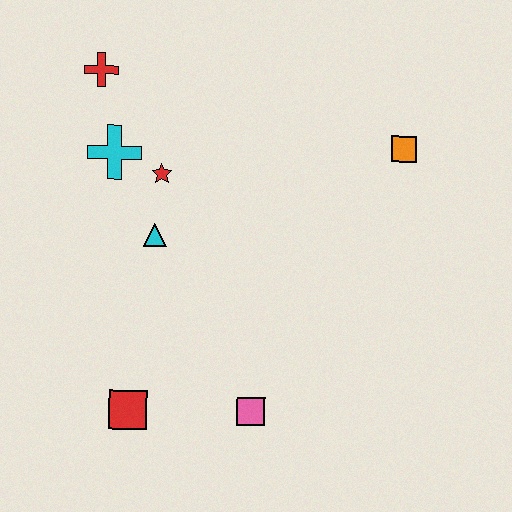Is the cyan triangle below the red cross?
Yes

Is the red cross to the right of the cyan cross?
No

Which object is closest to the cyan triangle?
The red star is closest to the cyan triangle.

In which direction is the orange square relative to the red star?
The orange square is to the right of the red star.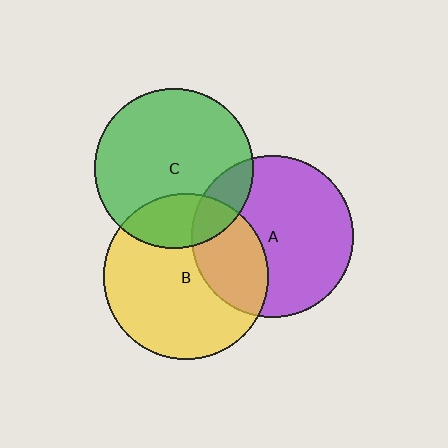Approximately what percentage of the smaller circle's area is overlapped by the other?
Approximately 20%.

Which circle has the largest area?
Circle B (yellow).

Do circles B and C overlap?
Yes.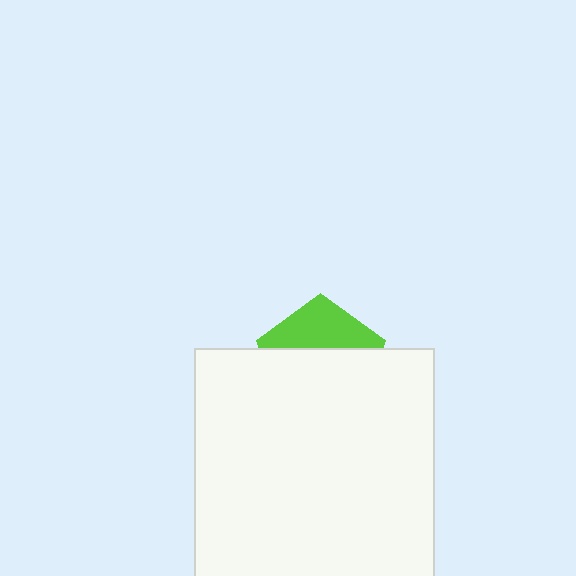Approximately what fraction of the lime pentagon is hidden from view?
Roughly 64% of the lime pentagon is hidden behind the white square.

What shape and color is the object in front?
The object in front is a white square.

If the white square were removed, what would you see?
You would see the complete lime pentagon.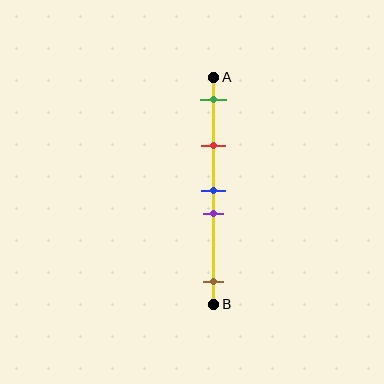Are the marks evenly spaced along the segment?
No, the marks are not evenly spaced.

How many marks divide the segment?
There are 5 marks dividing the segment.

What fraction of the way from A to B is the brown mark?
The brown mark is approximately 90% (0.9) of the way from A to B.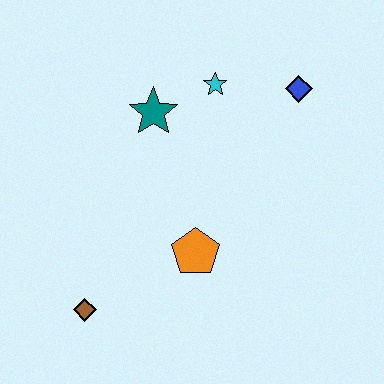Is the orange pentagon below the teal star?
Yes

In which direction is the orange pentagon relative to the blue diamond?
The orange pentagon is below the blue diamond.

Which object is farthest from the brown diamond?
The blue diamond is farthest from the brown diamond.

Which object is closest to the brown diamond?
The orange pentagon is closest to the brown diamond.